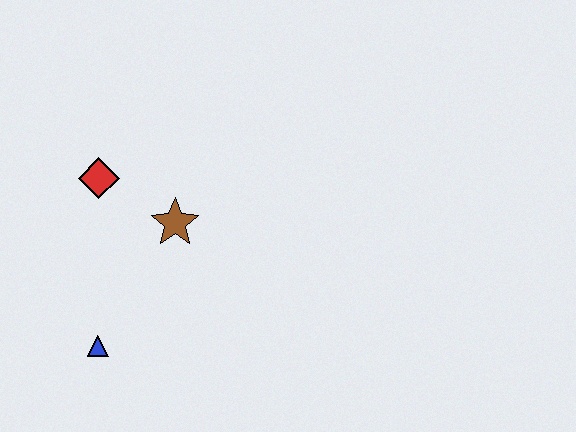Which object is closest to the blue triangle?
The brown star is closest to the blue triangle.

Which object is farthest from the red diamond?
The blue triangle is farthest from the red diamond.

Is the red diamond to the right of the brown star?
No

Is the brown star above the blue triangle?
Yes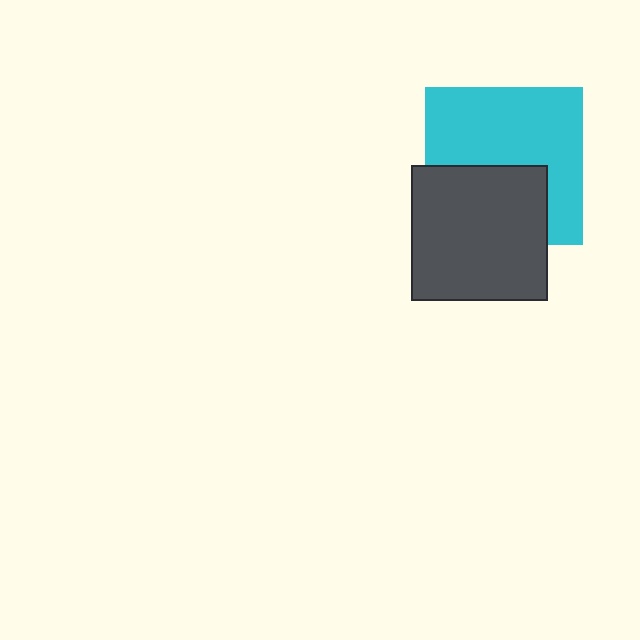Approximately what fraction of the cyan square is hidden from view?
Roughly 39% of the cyan square is hidden behind the dark gray square.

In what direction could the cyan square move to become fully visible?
The cyan square could move up. That would shift it out from behind the dark gray square entirely.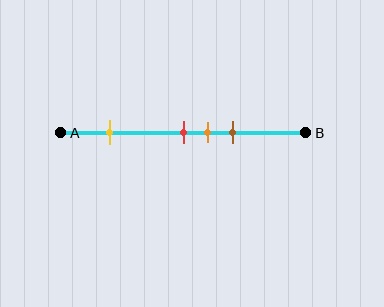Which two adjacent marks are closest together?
The red and orange marks are the closest adjacent pair.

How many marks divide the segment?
There are 4 marks dividing the segment.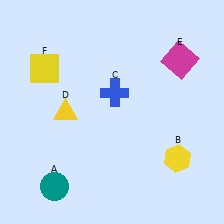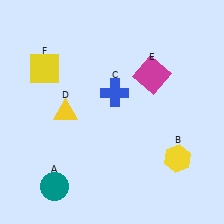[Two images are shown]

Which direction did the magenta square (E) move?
The magenta square (E) moved left.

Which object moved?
The magenta square (E) moved left.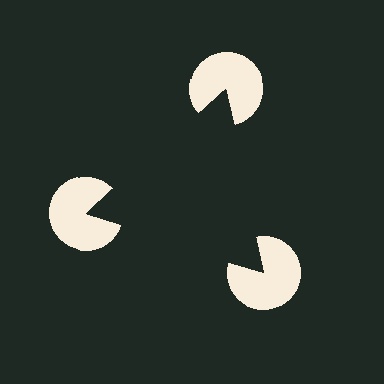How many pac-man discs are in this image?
There are 3 — one at each vertex of the illusory triangle.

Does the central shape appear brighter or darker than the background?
It typically appears slightly darker than the background, even though no actual brightness change is drawn.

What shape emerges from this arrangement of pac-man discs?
An illusory triangle — its edges are inferred from the aligned wedge cuts in the pac-man discs, not physically drawn.